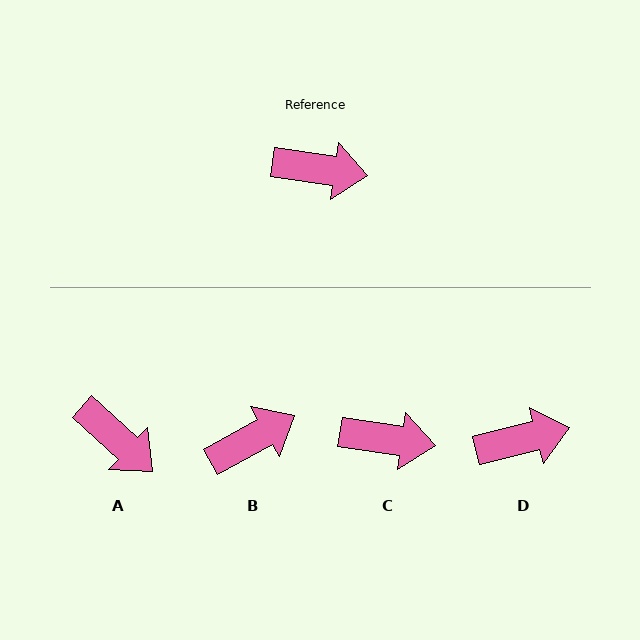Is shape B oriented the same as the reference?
No, it is off by about 38 degrees.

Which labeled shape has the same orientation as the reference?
C.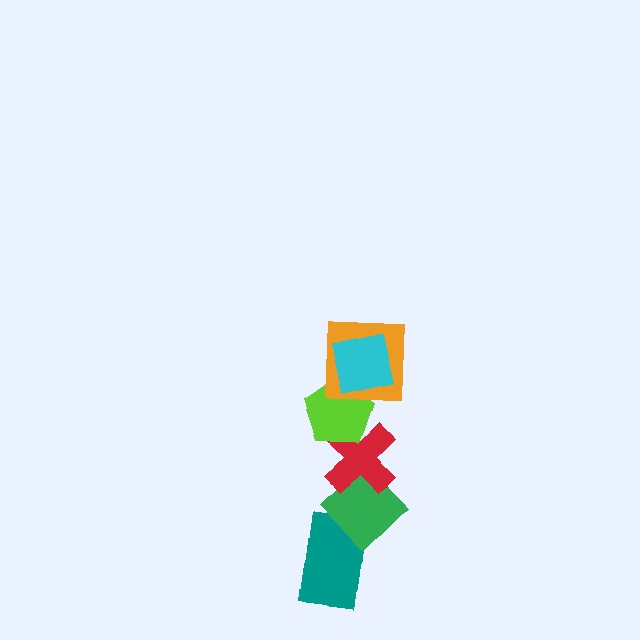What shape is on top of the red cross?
The lime pentagon is on top of the red cross.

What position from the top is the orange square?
The orange square is 2nd from the top.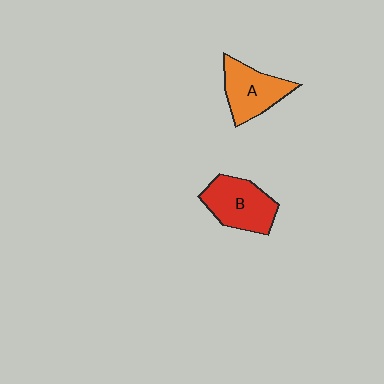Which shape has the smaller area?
Shape A (orange).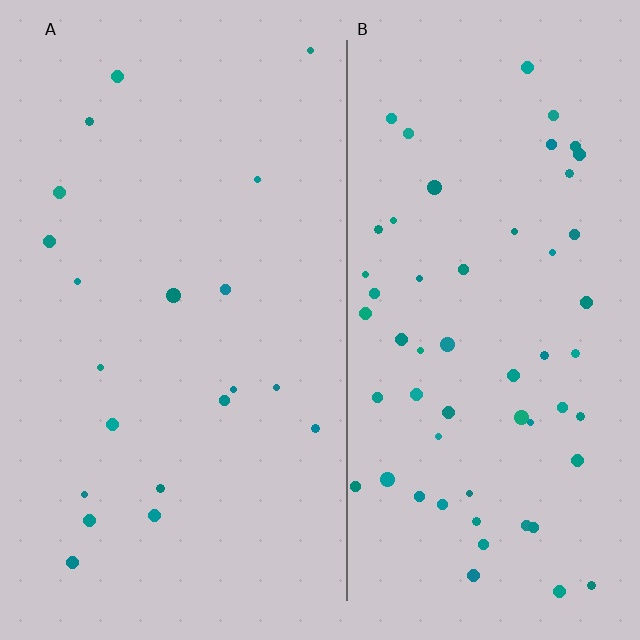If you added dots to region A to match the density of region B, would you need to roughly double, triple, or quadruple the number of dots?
Approximately triple.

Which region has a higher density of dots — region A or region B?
B (the right).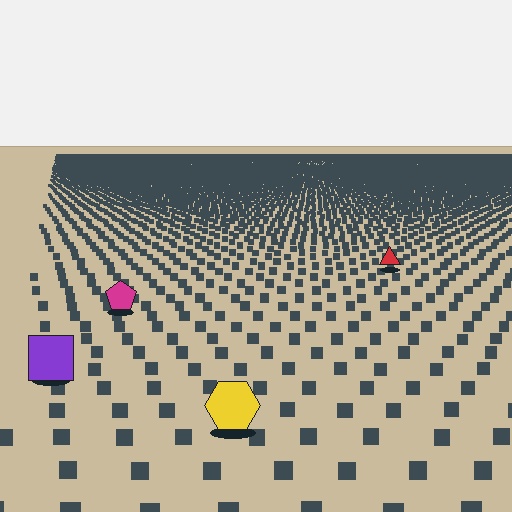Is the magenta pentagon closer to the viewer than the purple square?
No. The purple square is closer — you can tell from the texture gradient: the ground texture is coarser near it.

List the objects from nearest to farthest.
From nearest to farthest: the yellow hexagon, the purple square, the magenta pentagon, the red triangle.